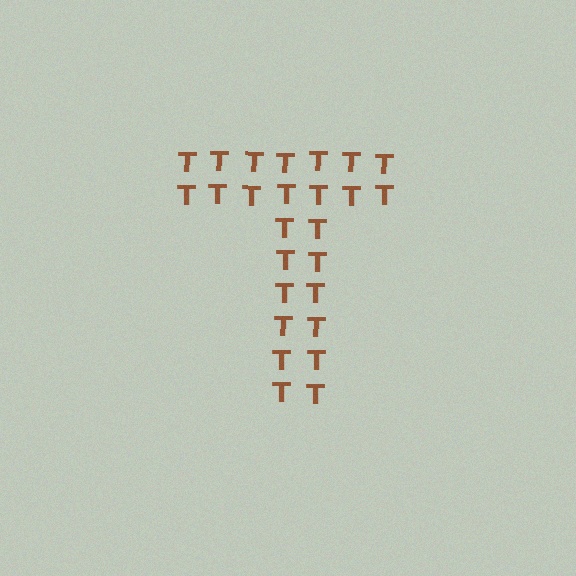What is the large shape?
The large shape is the letter T.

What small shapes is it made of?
It is made of small letter T's.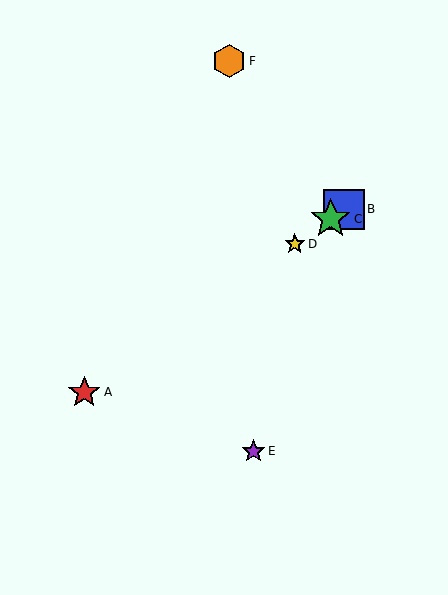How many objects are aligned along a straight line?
4 objects (A, B, C, D) are aligned along a straight line.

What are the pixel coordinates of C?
Object C is at (331, 219).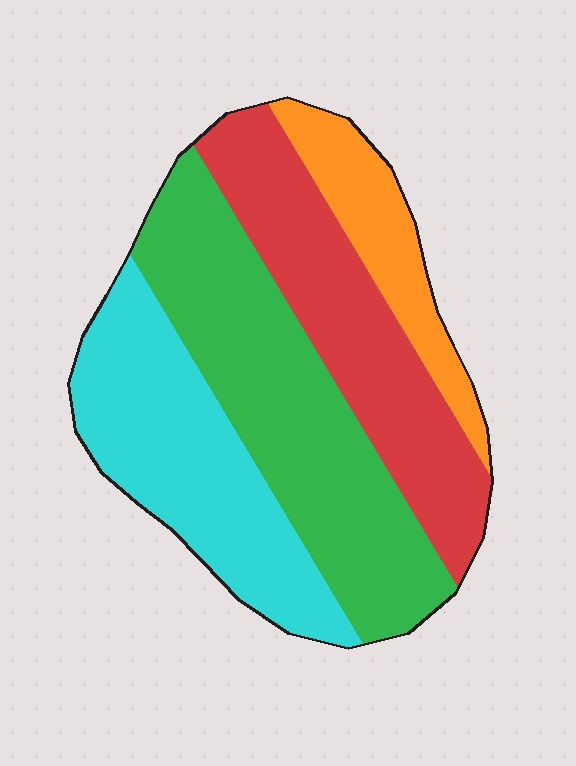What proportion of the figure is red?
Red covers 26% of the figure.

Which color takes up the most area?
Green, at roughly 35%.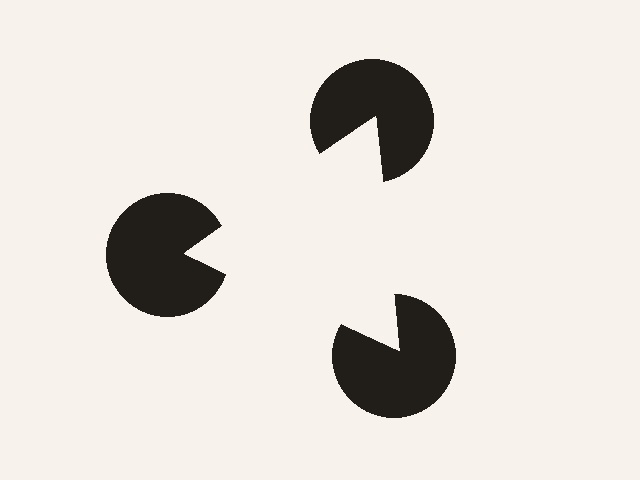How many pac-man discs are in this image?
There are 3 — one at each vertex of the illusory triangle.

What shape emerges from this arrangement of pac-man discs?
An illusory triangle — its edges are inferred from the aligned wedge cuts in the pac-man discs, not physically drawn.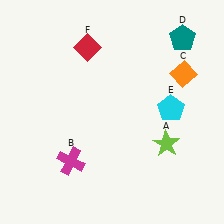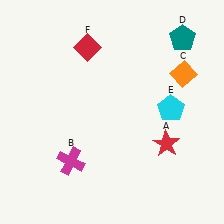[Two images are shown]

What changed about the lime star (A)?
In Image 1, A is lime. In Image 2, it changed to red.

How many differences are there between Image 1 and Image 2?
There is 1 difference between the two images.